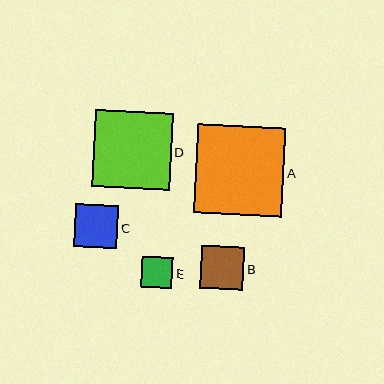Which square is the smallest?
Square E is the smallest with a size of approximately 31 pixels.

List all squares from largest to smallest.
From largest to smallest: A, D, C, B, E.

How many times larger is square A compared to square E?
Square A is approximately 2.9 times the size of square E.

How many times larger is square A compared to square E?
Square A is approximately 2.9 times the size of square E.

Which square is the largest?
Square A is the largest with a size of approximately 89 pixels.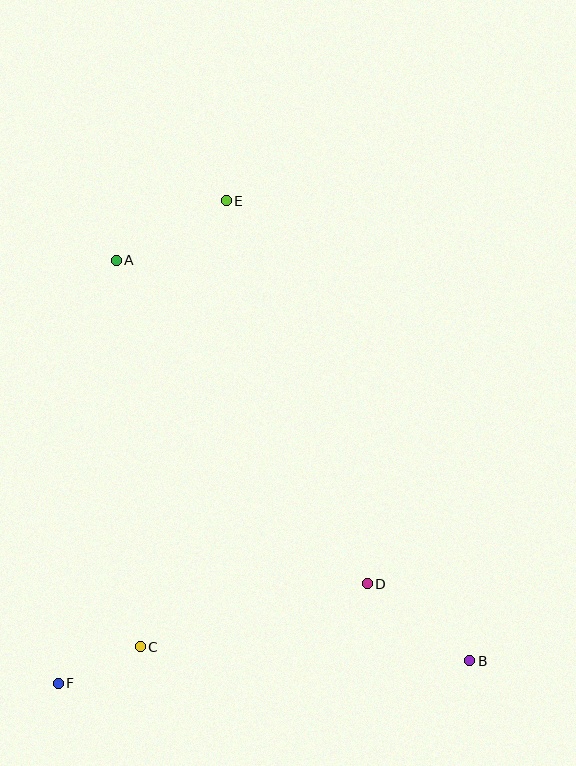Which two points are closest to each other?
Points C and F are closest to each other.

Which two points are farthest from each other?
Points A and B are farthest from each other.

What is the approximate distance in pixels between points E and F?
The distance between E and F is approximately 511 pixels.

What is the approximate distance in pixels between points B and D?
The distance between B and D is approximately 128 pixels.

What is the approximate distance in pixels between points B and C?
The distance between B and C is approximately 330 pixels.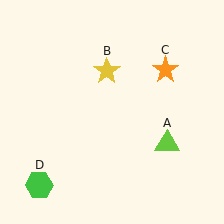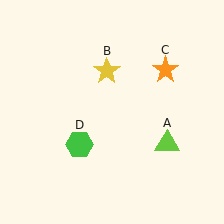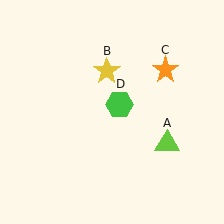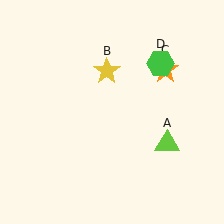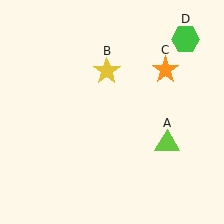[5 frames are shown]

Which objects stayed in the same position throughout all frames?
Lime triangle (object A) and yellow star (object B) and orange star (object C) remained stationary.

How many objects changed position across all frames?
1 object changed position: green hexagon (object D).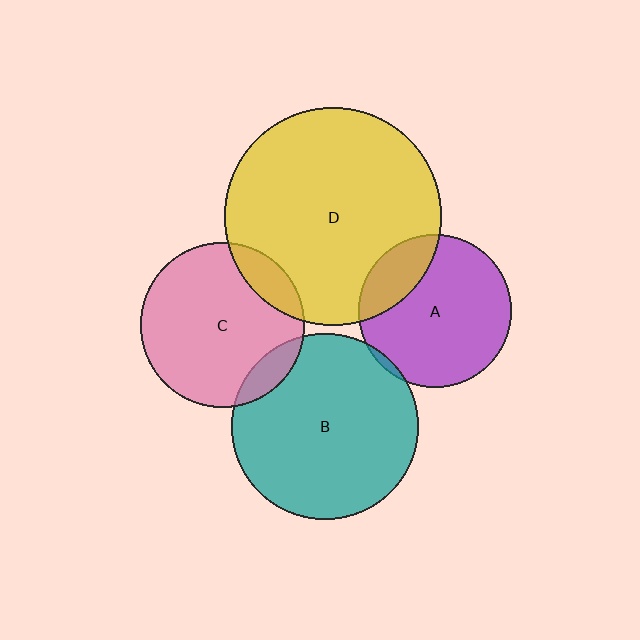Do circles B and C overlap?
Yes.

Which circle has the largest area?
Circle D (yellow).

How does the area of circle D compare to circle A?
Approximately 2.0 times.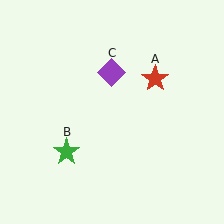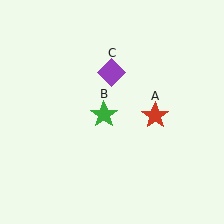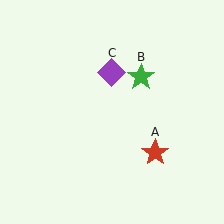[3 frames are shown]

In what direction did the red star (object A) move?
The red star (object A) moved down.